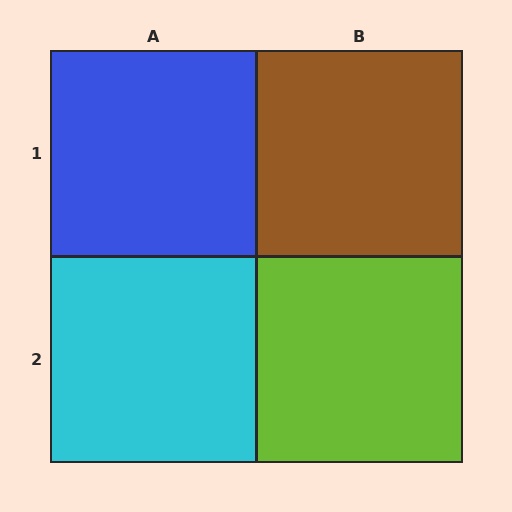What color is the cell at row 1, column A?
Blue.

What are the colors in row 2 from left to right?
Cyan, lime.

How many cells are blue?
1 cell is blue.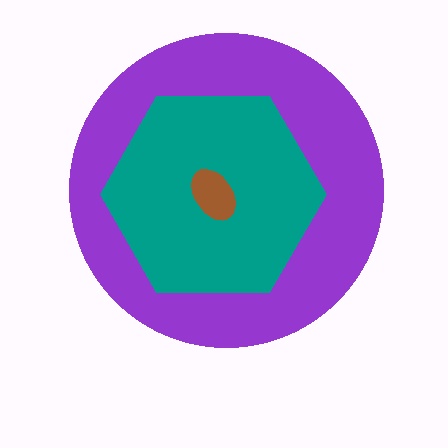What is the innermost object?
The brown ellipse.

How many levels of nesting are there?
3.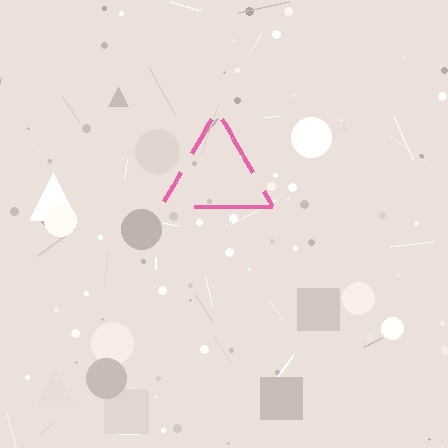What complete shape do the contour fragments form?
The contour fragments form a triangle.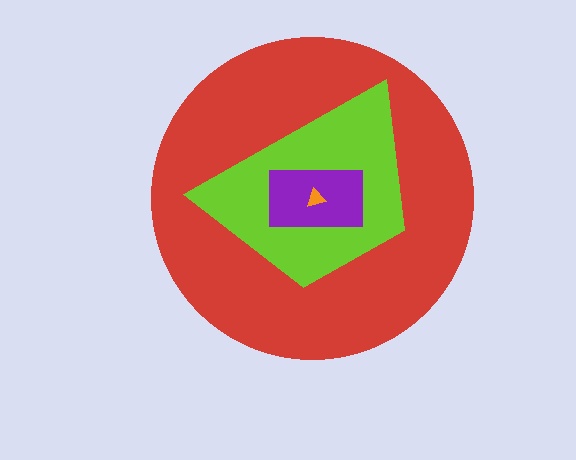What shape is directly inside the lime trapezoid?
The purple rectangle.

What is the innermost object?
The orange triangle.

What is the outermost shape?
The red circle.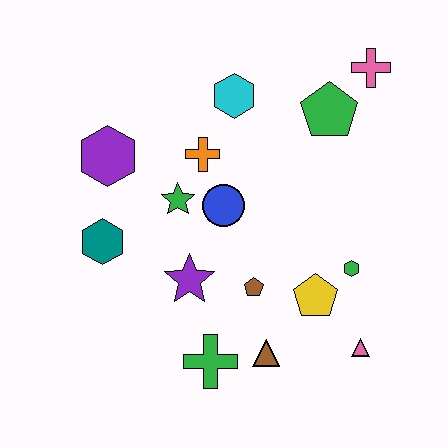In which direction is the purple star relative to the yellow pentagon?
The purple star is to the left of the yellow pentagon.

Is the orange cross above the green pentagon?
No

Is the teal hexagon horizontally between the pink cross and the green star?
No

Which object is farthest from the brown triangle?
The pink cross is farthest from the brown triangle.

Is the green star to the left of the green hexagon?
Yes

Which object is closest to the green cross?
The brown triangle is closest to the green cross.